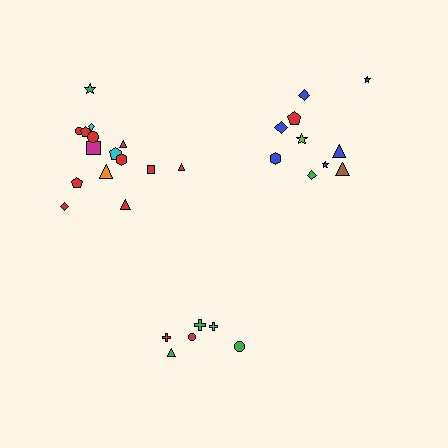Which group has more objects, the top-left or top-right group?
The top-left group.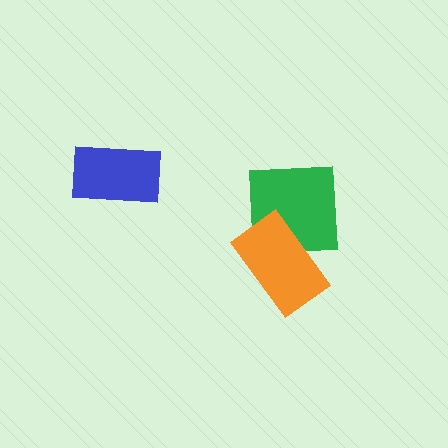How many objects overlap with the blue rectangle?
0 objects overlap with the blue rectangle.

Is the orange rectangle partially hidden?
No, no other shape covers it.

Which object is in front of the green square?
The orange rectangle is in front of the green square.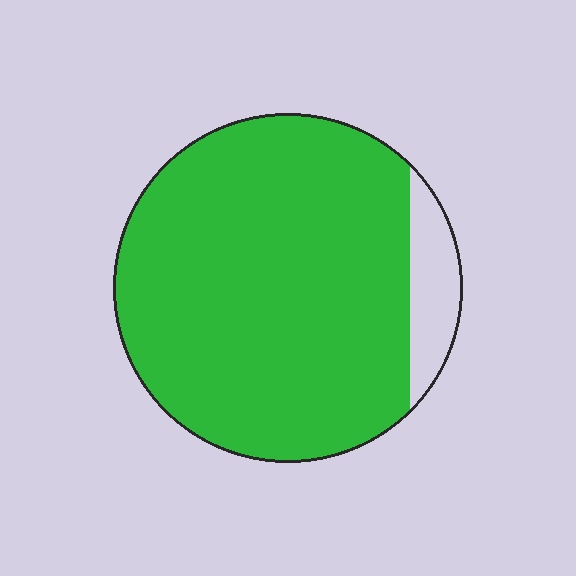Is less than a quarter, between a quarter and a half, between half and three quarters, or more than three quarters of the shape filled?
More than three quarters.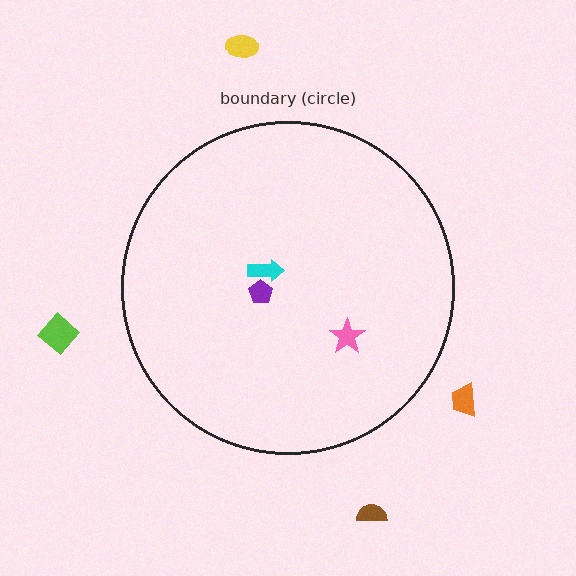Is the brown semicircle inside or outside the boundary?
Outside.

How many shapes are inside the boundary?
3 inside, 4 outside.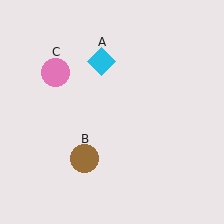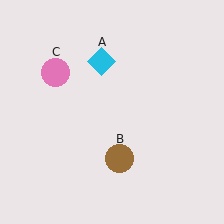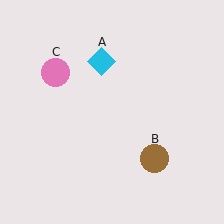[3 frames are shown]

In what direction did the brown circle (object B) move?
The brown circle (object B) moved right.